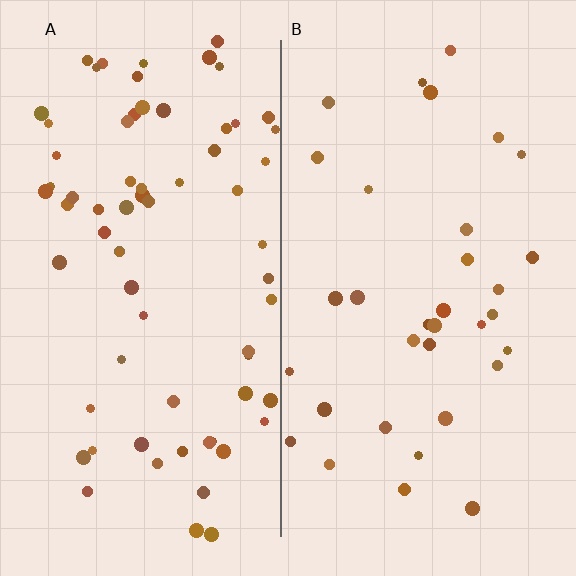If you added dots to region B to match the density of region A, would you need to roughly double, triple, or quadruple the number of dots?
Approximately double.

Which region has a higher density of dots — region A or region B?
A (the left).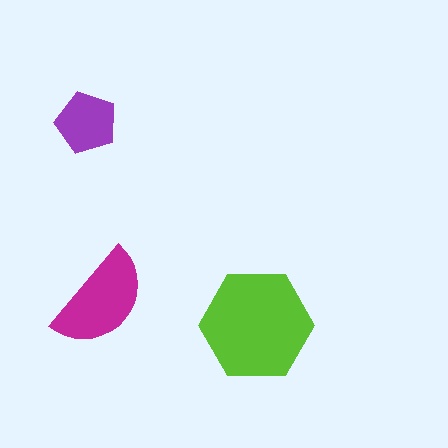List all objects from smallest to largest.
The purple pentagon, the magenta semicircle, the lime hexagon.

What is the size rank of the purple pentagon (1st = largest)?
3rd.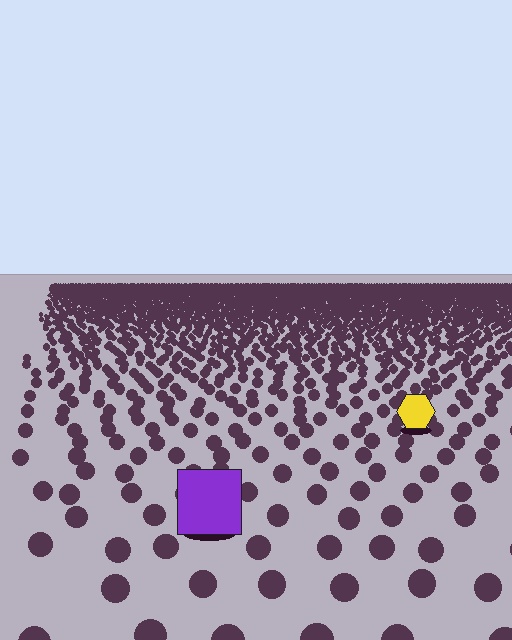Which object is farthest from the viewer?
The yellow hexagon is farthest from the viewer. It appears smaller and the ground texture around it is denser.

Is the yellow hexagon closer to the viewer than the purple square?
No. The purple square is closer — you can tell from the texture gradient: the ground texture is coarser near it.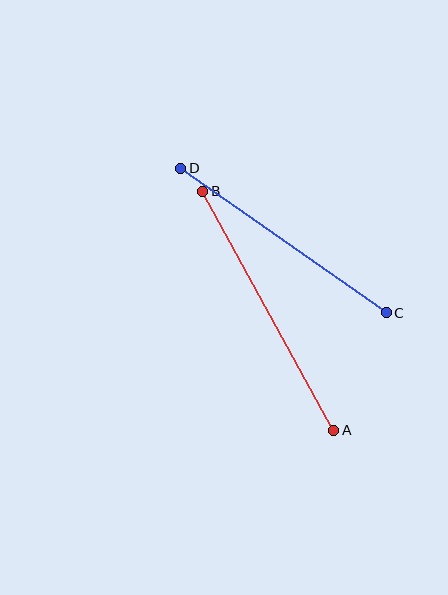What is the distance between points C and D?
The distance is approximately 252 pixels.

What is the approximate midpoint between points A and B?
The midpoint is at approximately (268, 311) pixels.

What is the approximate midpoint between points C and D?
The midpoint is at approximately (284, 241) pixels.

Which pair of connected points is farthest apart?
Points A and B are farthest apart.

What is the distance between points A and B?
The distance is approximately 273 pixels.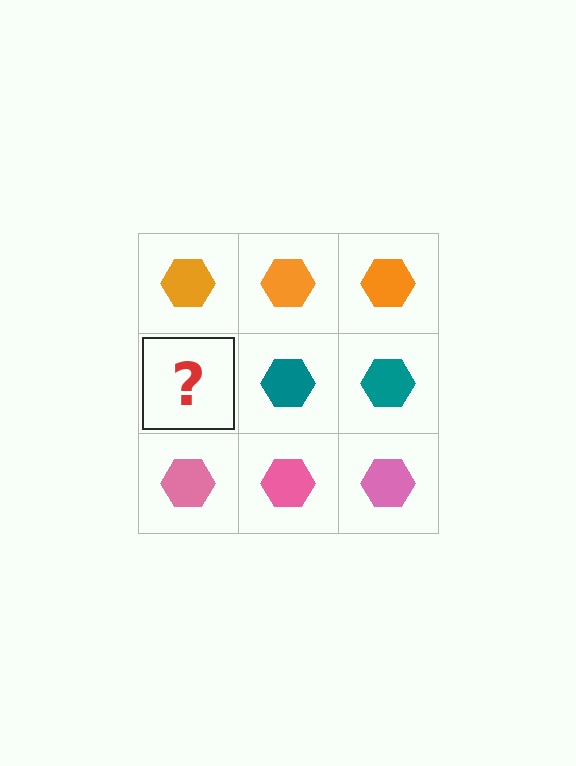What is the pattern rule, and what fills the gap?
The rule is that each row has a consistent color. The gap should be filled with a teal hexagon.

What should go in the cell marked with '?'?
The missing cell should contain a teal hexagon.